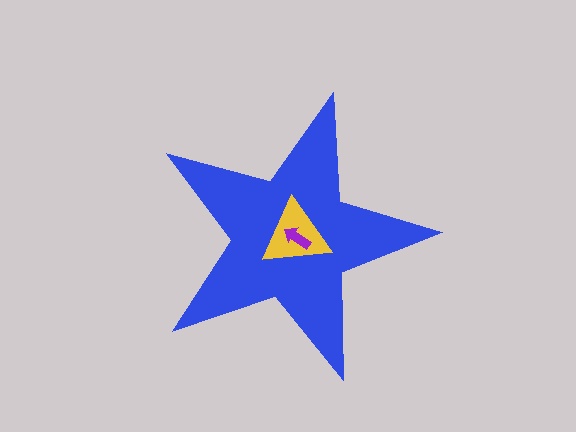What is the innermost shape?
The purple arrow.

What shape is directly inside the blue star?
The yellow triangle.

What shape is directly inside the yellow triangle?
The purple arrow.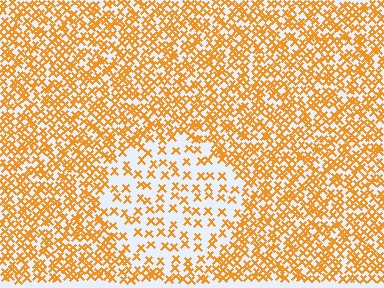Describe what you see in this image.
The image contains small orange elements arranged at two different densities. A circle-shaped region is visible where the elements are less densely packed than the surrounding area.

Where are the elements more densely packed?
The elements are more densely packed outside the circle boundary.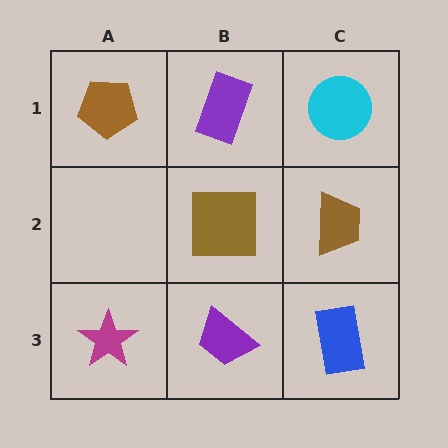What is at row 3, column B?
A purple trapezoid.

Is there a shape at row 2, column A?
No, that cell is empty.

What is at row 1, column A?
A brown pentagon.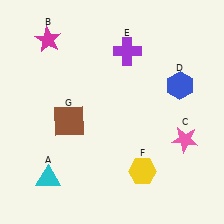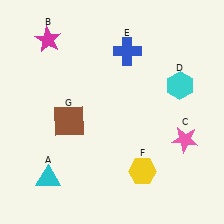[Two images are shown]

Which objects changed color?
D changed from blue to cyan. E changed from purple to blue.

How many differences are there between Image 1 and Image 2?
There are 2 differences between the two images.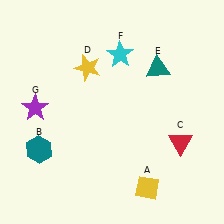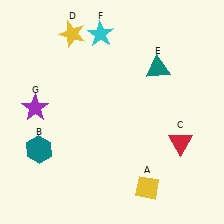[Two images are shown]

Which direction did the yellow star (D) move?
The yellow star (D) moved up.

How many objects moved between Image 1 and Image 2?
2 objects moved between the two images.